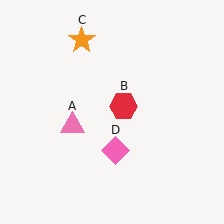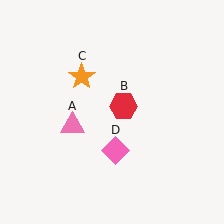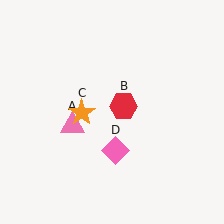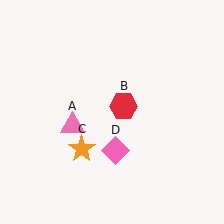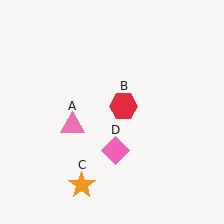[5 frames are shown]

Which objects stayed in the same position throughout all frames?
Pink triangle (object A) and red hexagon (object B) and pink diamond (object D) remained stationary.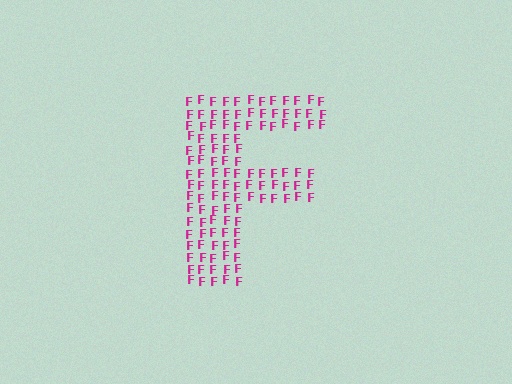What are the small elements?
The small elements are letter F's.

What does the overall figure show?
The overall figure shows the letter F.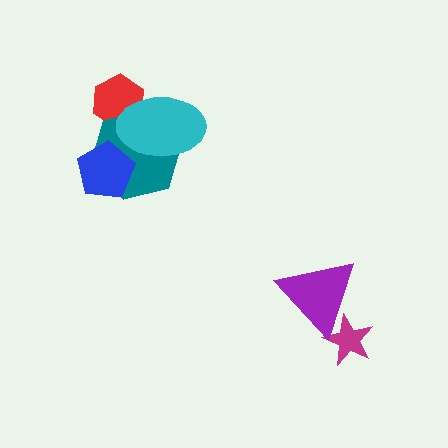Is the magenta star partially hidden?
Yes, it is partially covered by another shape.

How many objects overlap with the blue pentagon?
1 object overlaps with the blue pentagon.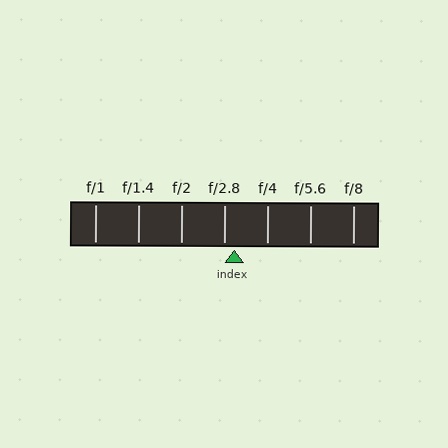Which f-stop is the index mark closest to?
The index mark is closest to f/2.8.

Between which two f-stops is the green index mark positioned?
The index mark is between f/2.8 and f/4.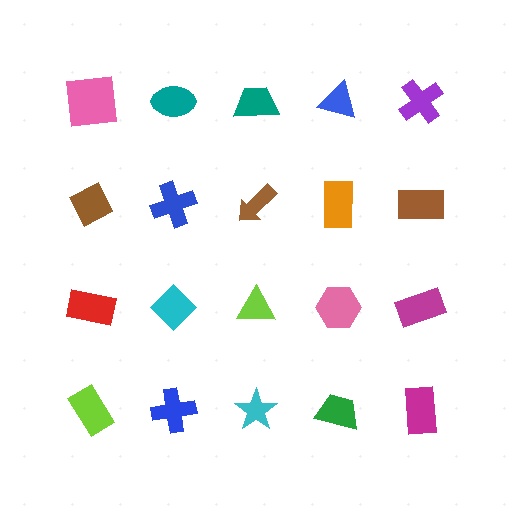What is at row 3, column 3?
A lime triangle.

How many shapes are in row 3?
5 shapes.